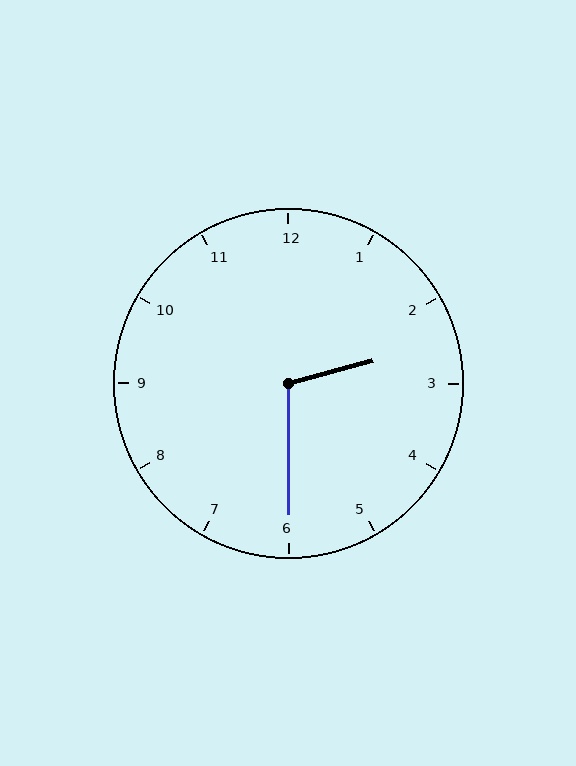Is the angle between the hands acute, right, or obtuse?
It is obtuse.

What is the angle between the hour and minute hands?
Approximately 105 degrees.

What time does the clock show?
2:30.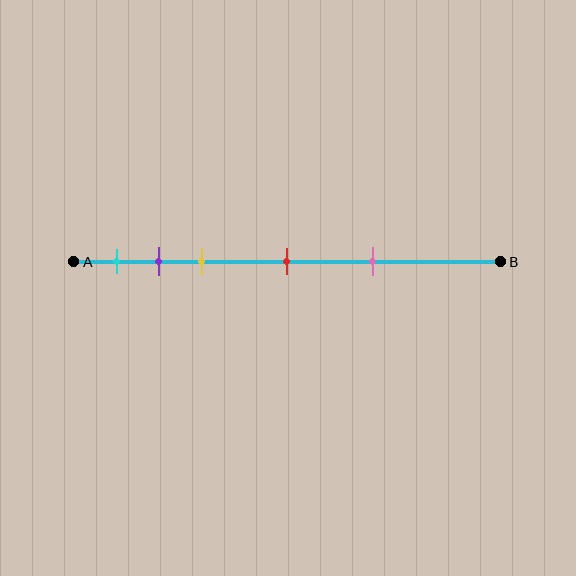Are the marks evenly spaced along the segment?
No, the marks are not evenly spaced.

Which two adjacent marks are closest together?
The purple and yellow marks are the closest adjacent pair.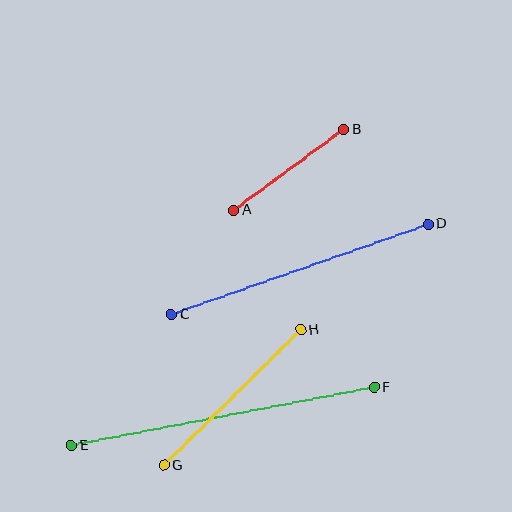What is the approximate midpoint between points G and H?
The midpoint is at approximately (232, 397) pixels.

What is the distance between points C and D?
The distance is approximately 272 pixels.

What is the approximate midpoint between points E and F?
The midpoint is at approximately (223, 417) pixels.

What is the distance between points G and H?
The distance is approximately 192 pixels.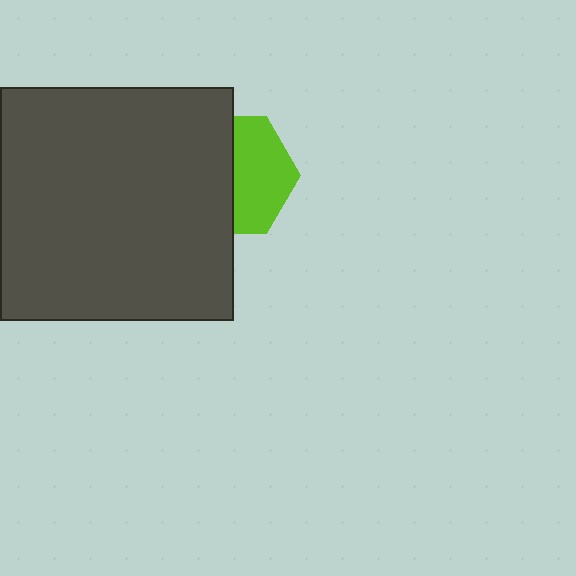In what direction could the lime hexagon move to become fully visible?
The lime hexagon could move right. That would shift it out from behind the dark gray square entirely.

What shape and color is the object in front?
The object in front is a dark gray square.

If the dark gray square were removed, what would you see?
You would see the complete lime hexagon.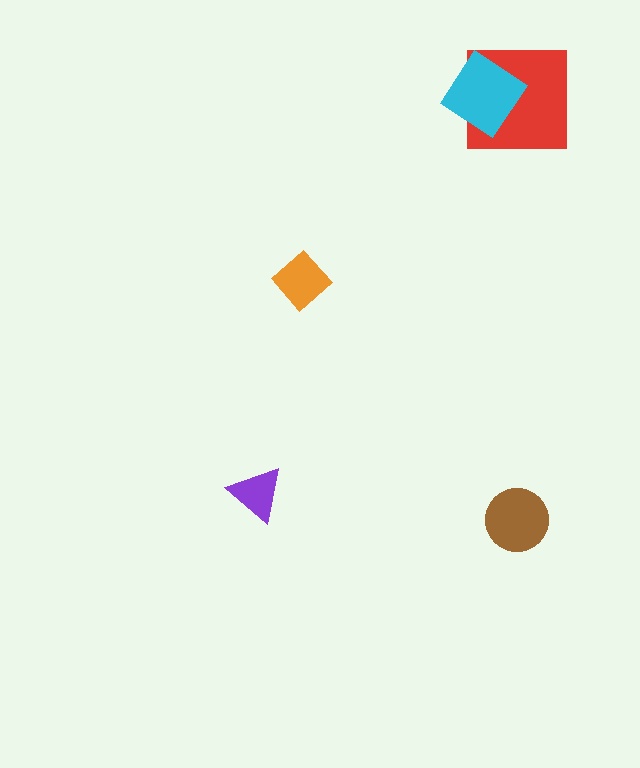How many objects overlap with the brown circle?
0 objects overlap with the brown circle.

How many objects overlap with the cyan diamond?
1 object overlaps with the cyan diamond.